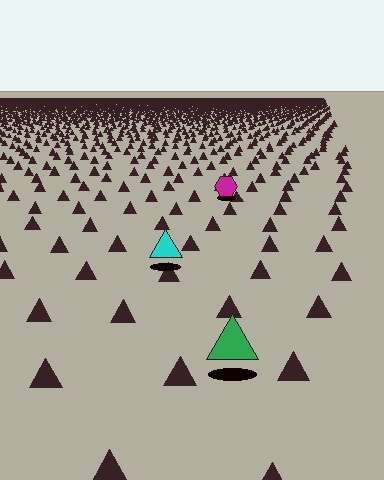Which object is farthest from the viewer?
The magenta hexagon is farthest from the viewer. It appears smaller and the ground texture around it is denser.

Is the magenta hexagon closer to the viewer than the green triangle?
No. The green triangle is closer — you can tell from the texture gradient: the ground texture is coarser near it.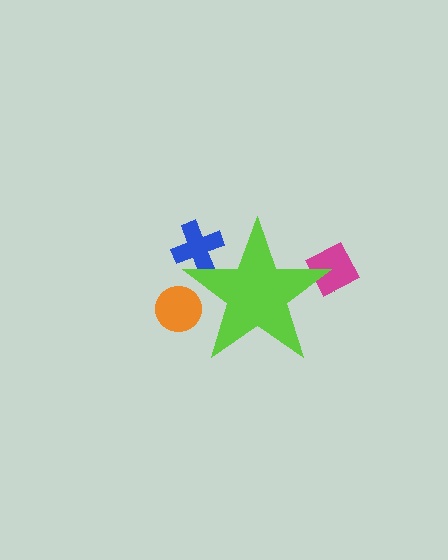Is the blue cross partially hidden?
Yes, the blue cross is partially hidden behind the lime star.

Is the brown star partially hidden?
Yes, the brown star is partially hidden behind the lime star.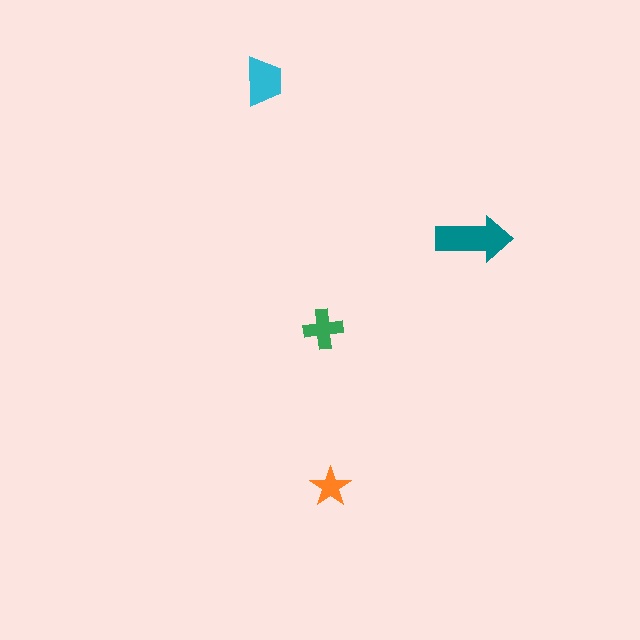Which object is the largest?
The teal arrow.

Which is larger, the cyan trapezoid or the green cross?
The cyan trapezoid.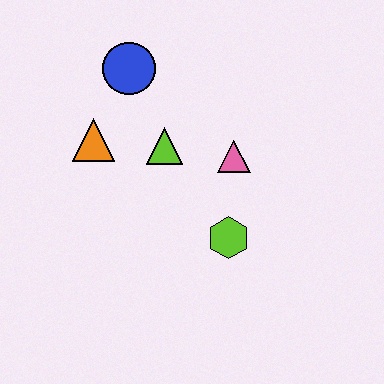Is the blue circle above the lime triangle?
Yes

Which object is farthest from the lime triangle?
The lime hexagon is farthest from the lime triangle.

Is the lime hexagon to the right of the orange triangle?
Yes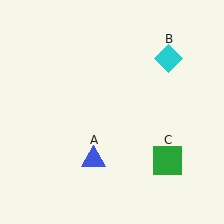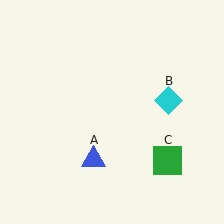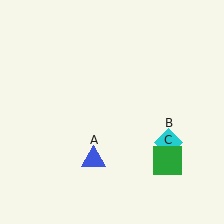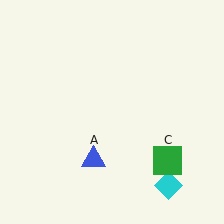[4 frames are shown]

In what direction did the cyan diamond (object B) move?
The cyan diamond (object B) moved down.